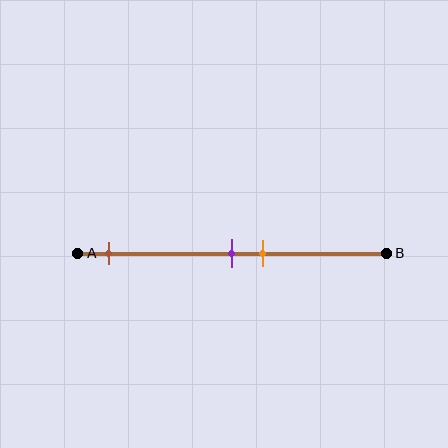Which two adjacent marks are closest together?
The purple and orange marks are the closest adjacent pair.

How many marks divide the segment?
There are 3 marks dividing the segment.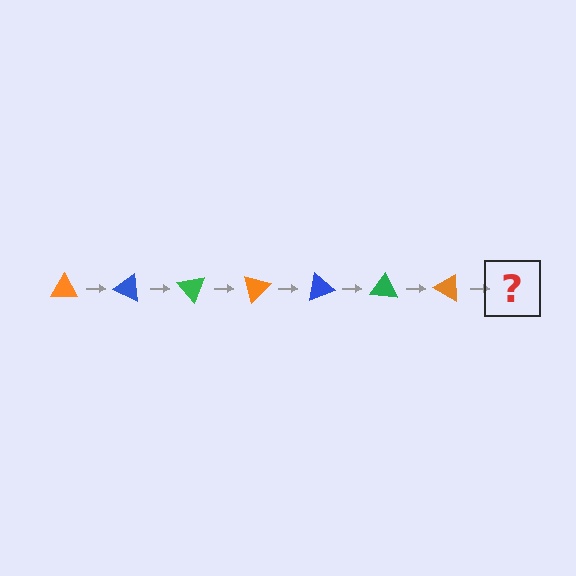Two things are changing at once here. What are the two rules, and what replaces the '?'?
The two rules are that it rotates 25 degrees each step and the color cycles through orange, blue, and green. The '?' should be a blue triangle, rotated 175 degrees from the start.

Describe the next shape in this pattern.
It should be a blue triangle, rotated 175 degrees from the start.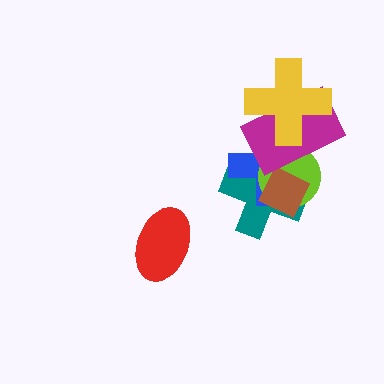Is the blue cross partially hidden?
Yes, it is partially covered by another shape.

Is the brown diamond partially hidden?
Yes, it is partially covered by another shape.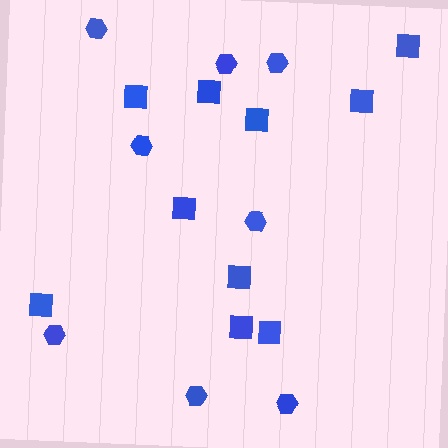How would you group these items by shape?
There are 2 groups: one group of hexagons (8) and one group of squares (10).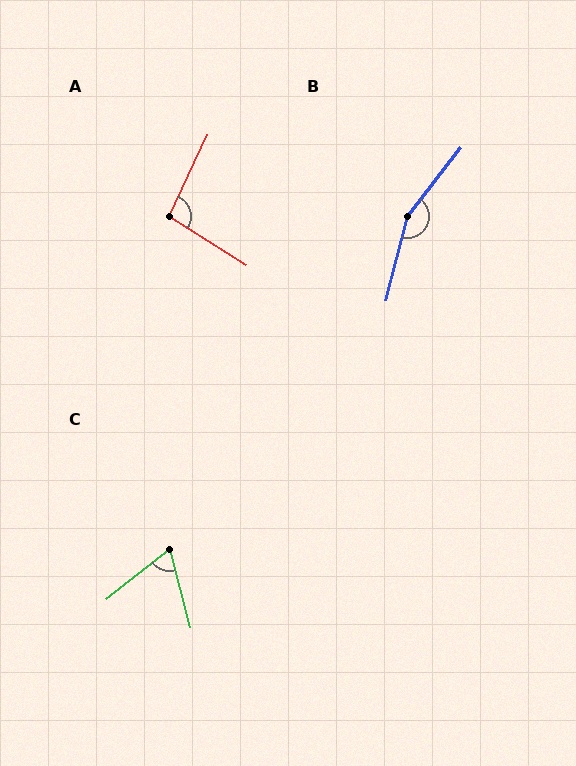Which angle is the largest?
B, at approximately 156 degrees.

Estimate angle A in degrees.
Approximately 96 degrees.